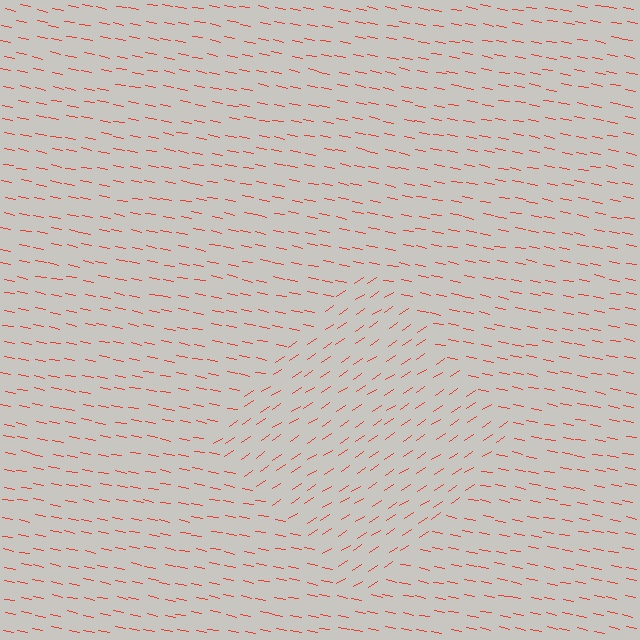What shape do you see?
I see a diamond.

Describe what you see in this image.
The image is filled with small red line segments. A diamond region in the image has lines oriented differently from the surrounding lines, creating a visible texture boundary.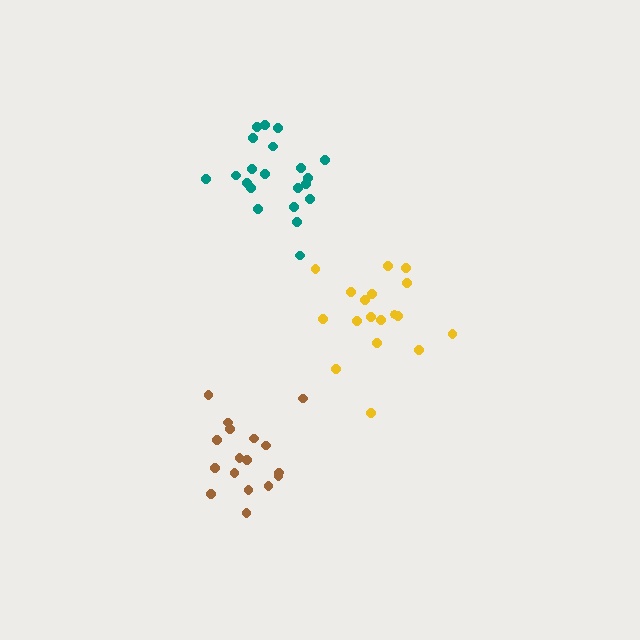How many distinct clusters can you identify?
There are 3 distinct clusters.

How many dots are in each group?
Group 1: 17 dots, Group 2: 18 dots, Group 3: 21 dots (56 total).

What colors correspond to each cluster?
The clusters are colored: brown, yellow, teal.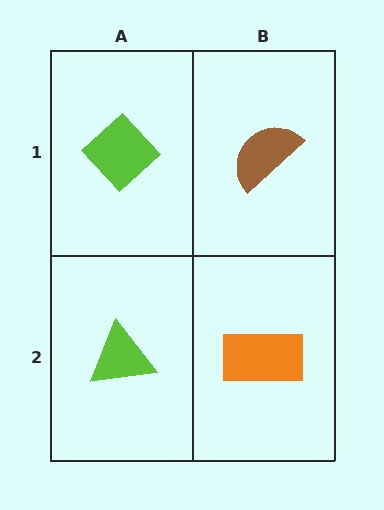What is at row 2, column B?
An orange rectangle.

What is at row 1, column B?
A brown semicircle.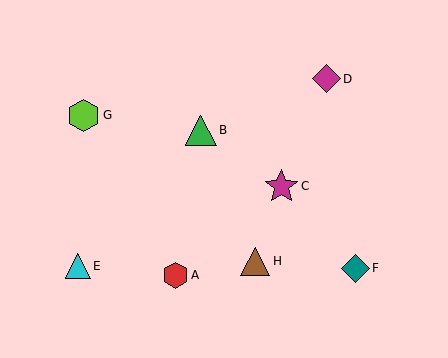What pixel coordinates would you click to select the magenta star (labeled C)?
Click at (281, 187) to select the magenta star C.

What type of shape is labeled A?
Shape A is a red hexagon.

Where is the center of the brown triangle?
The center of the brown triangle is at (255, 261).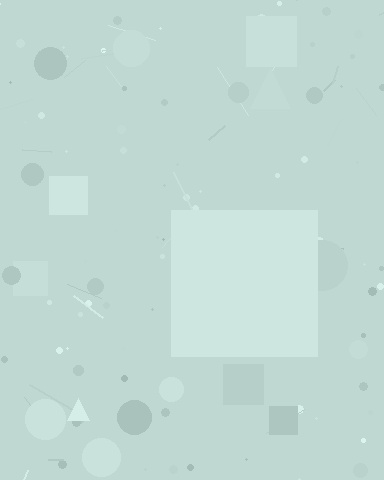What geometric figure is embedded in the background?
A square is embedded in the background.